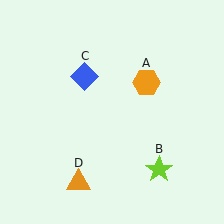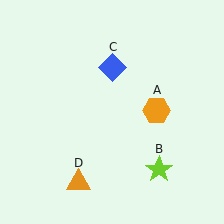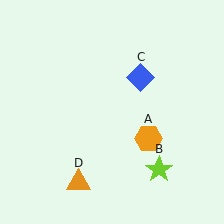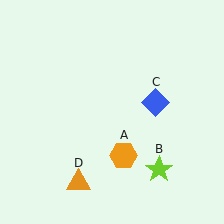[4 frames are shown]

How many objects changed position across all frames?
2 objects changed position: orange hexagon (object A), blue diamond (object C).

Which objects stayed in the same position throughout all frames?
Lime star (object B) and orange triangle (object D) remained stationary.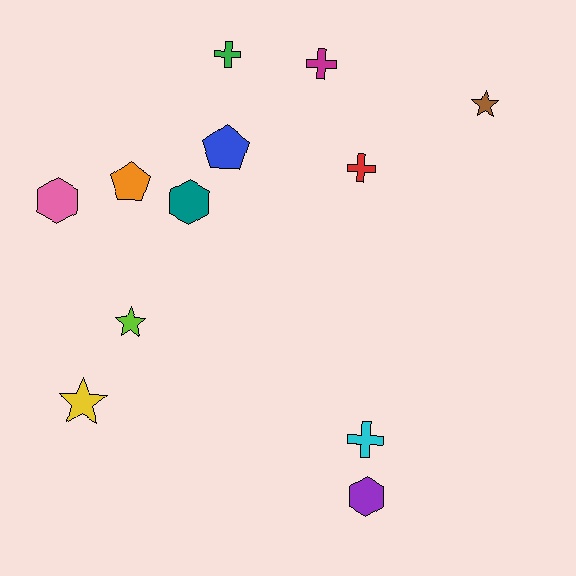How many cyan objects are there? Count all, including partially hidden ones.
There is 1 cyan object.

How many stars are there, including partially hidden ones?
There are 3 stars.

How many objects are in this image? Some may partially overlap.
There are 12 objects.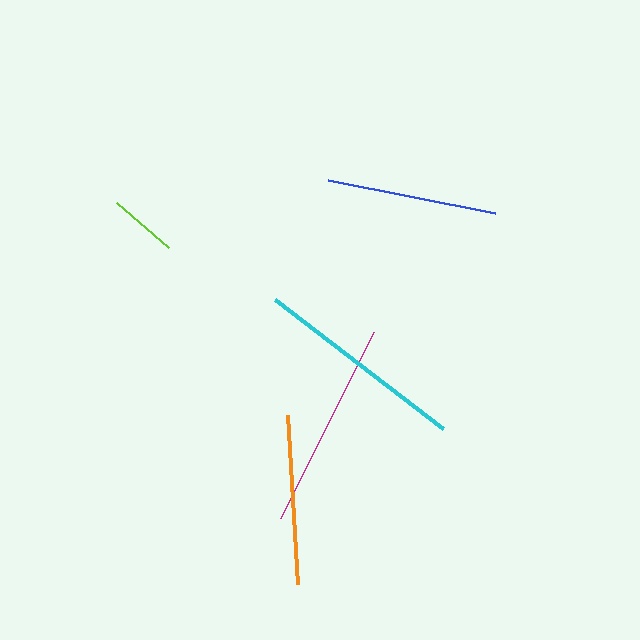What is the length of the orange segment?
The orange segment is approximately 169 pixels long.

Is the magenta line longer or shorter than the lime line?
The magenta line is longer than the lime line.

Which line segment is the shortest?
The lime line is the shortest at approximately 69 pixels.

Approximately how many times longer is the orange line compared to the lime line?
The orange line is approximately 2.5 times the length of the lime line.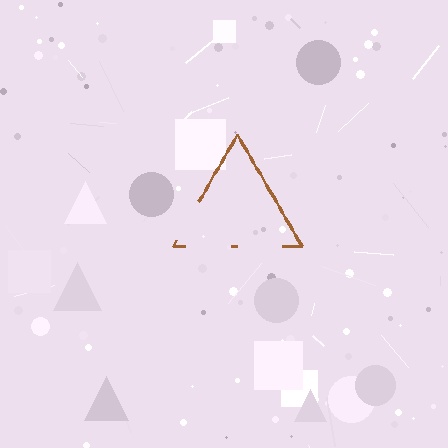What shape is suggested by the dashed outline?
The dashed outline suggests a triangle.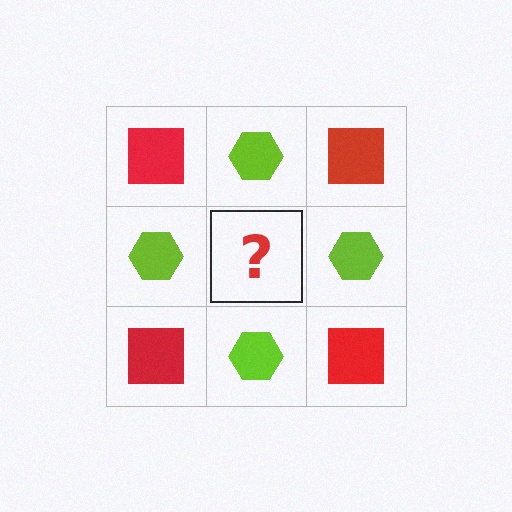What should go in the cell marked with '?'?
The missing cell should contain a red square.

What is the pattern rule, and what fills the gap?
The rule is that it alternates red square and lime hexagon in a checkerboard pattern. The gap should be filled with a red square.